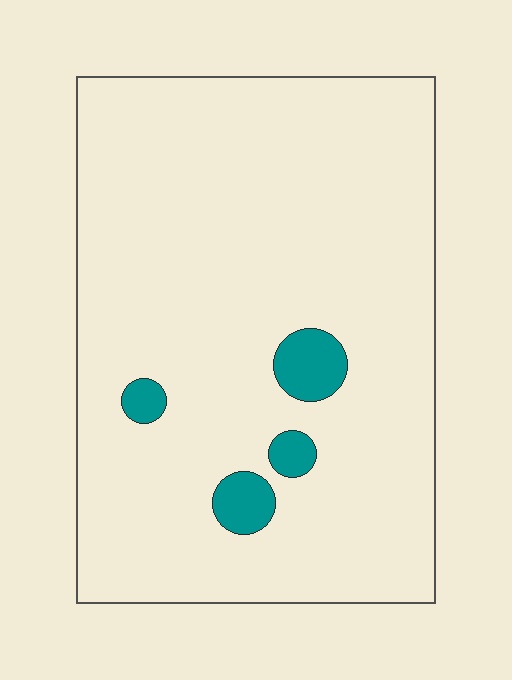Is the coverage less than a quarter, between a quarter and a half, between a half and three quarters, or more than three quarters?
Less than a quarter.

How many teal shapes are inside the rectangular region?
4.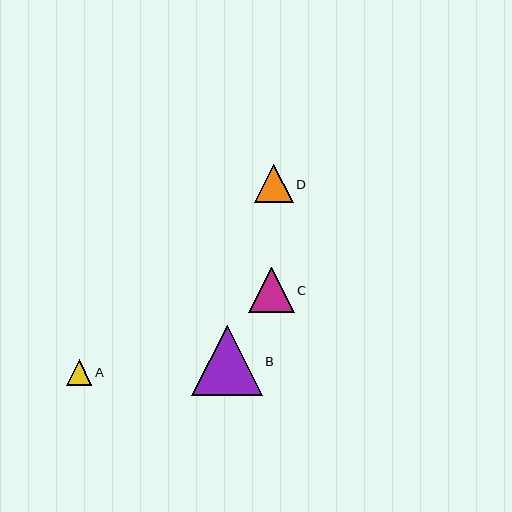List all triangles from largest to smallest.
From largest to smallest: B, C, D, A.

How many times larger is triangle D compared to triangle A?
Triangle D is approximately 1.5 times the size of triangle A.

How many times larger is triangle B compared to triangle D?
Triangle B is approximately 1.8 times the size of triangle D.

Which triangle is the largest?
Triangle B is the largest with a size of approximately 70 pixels.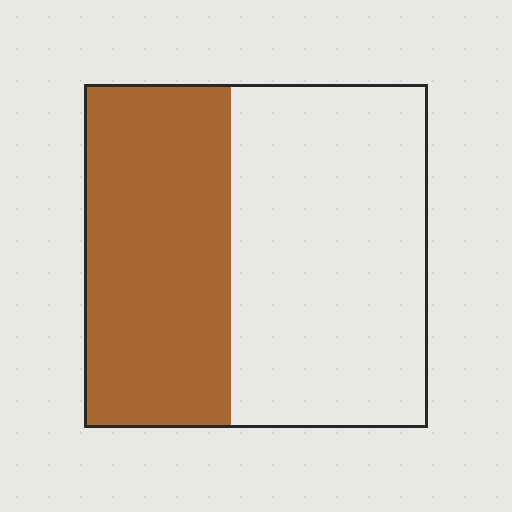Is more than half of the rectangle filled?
No.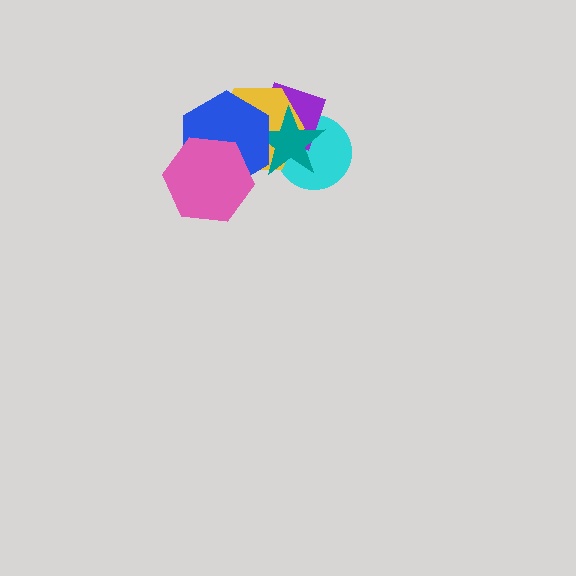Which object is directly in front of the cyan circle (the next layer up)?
The purple diamond is directly in front of the cyan circle.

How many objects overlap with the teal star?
4 objects overlap with the teal star.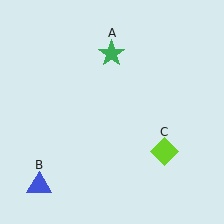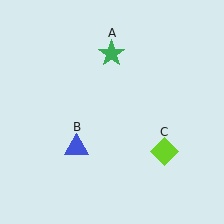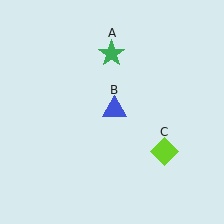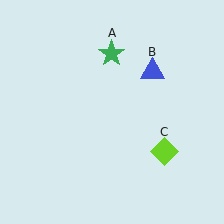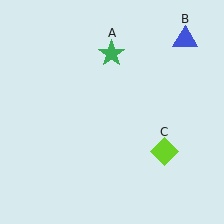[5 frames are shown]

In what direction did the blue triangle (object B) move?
The blue triangle (object B) moved up and to the right.